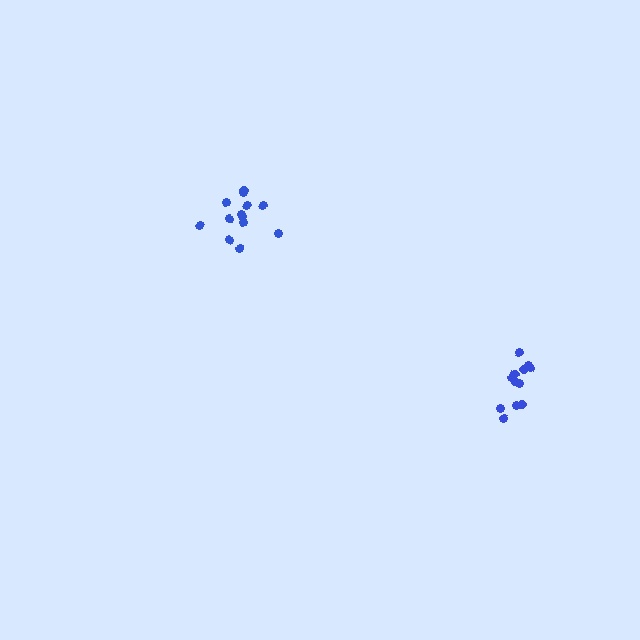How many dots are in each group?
Group 1: 13 dots, Group 2: 13 dots (26 total).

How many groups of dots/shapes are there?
There are 2 groups.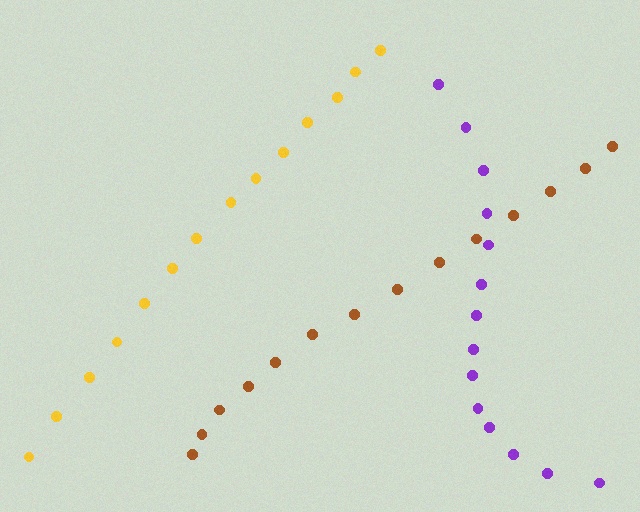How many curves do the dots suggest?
There are 3 distinct paths.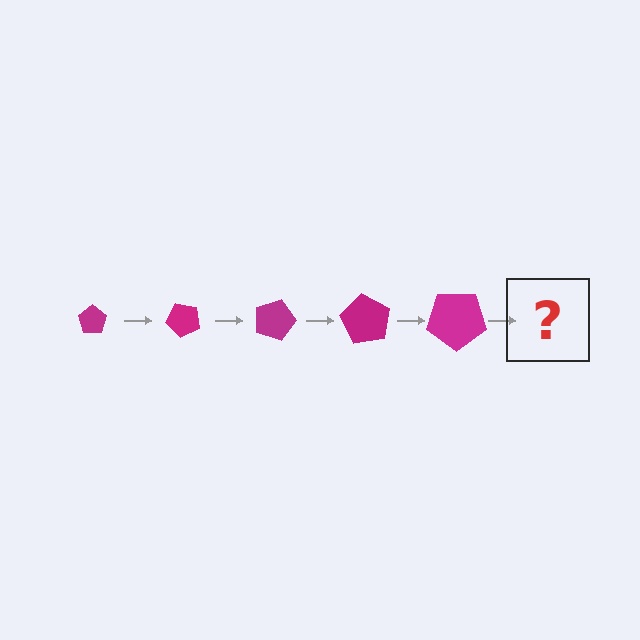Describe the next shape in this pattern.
It should be a pentagon, larger than the previous one and rotated 225 degrees from the start.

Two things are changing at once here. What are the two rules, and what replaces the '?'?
The two rules are that the pentagon grows larger each step and it rotates 45 degrees each step. The '?' should be a pentagon, larger than the previous one and rotated 225 degrees from the start.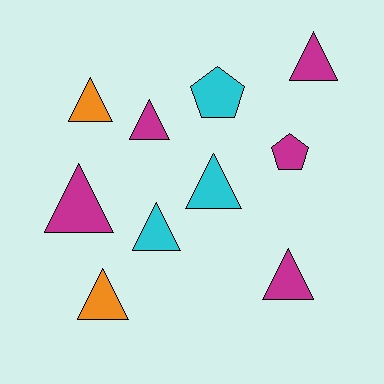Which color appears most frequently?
Magenta, with 5 objects.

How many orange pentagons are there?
There are no orange pentagons.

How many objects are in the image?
There are 10 objects.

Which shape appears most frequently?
Triangle, with 8 objects.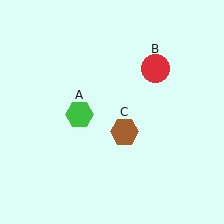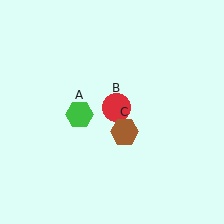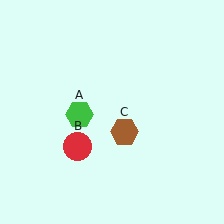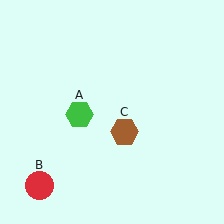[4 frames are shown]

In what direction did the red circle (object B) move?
The red circle (object B) moved down and to the left.